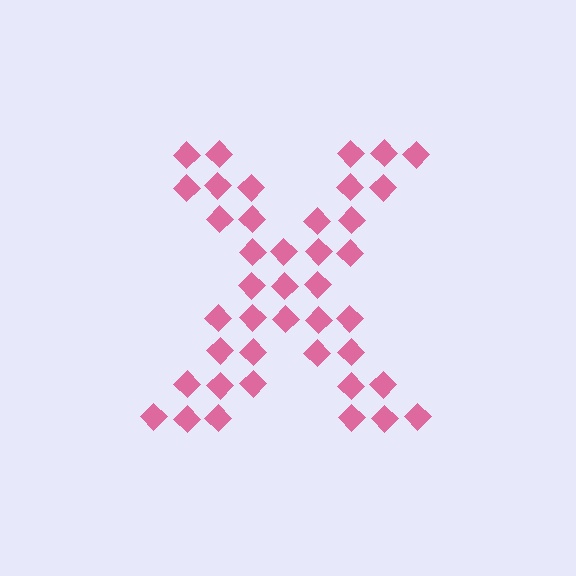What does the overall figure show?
The overall figure shows the letter X.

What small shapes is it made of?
It is made of small diamonds.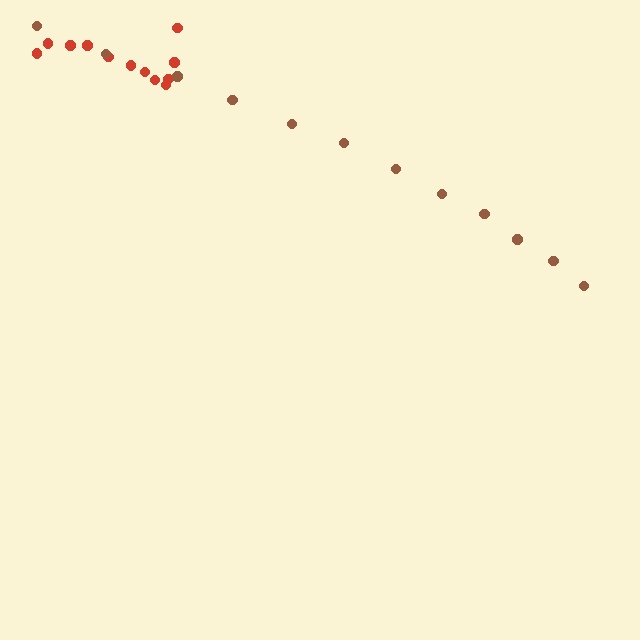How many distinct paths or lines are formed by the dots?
There are 2 distinct paths.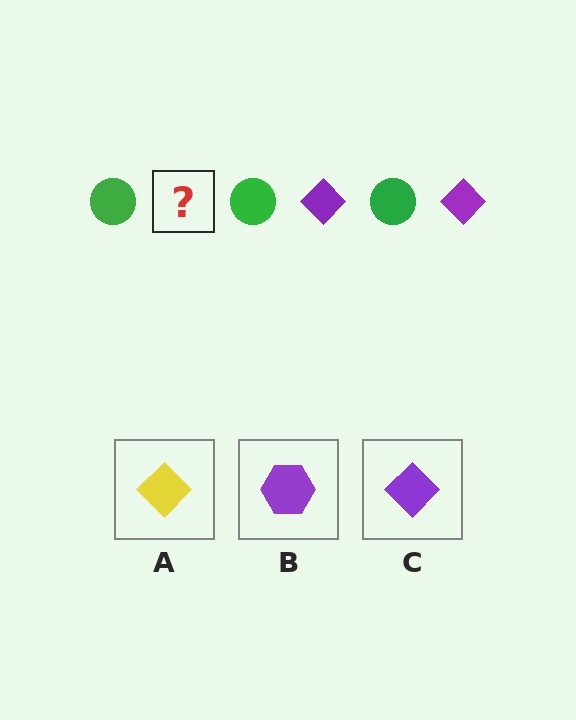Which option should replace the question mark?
Option C.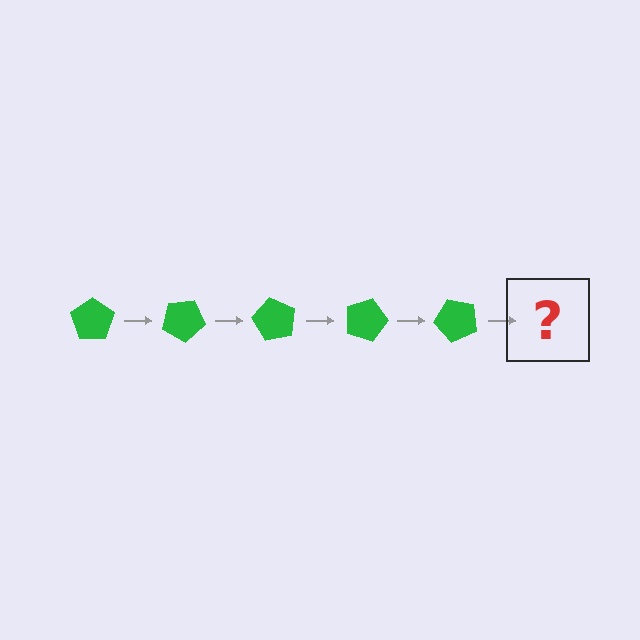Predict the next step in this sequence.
The next step is a green pentagon rotated 150 degrees.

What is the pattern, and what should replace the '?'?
The pattern is that the pentagon rotates 30 degrees each step. The '?' should be a green pentagon rotated 150 degrees.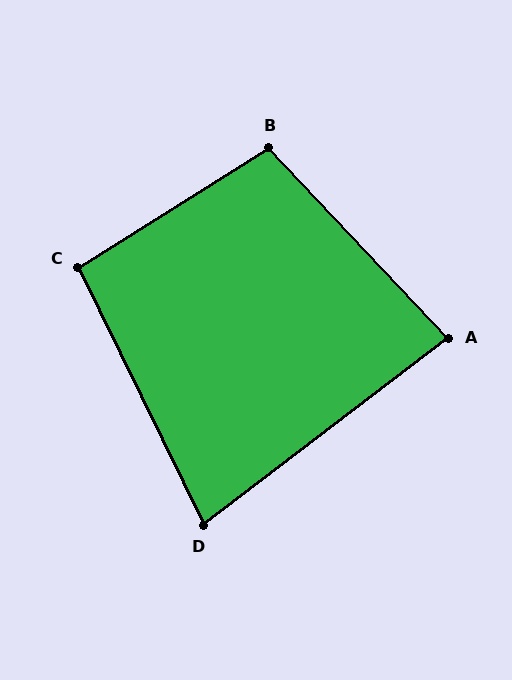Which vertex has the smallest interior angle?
D, at approximately 79 degrees.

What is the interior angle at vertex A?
Approximately 84 degrees (acute).